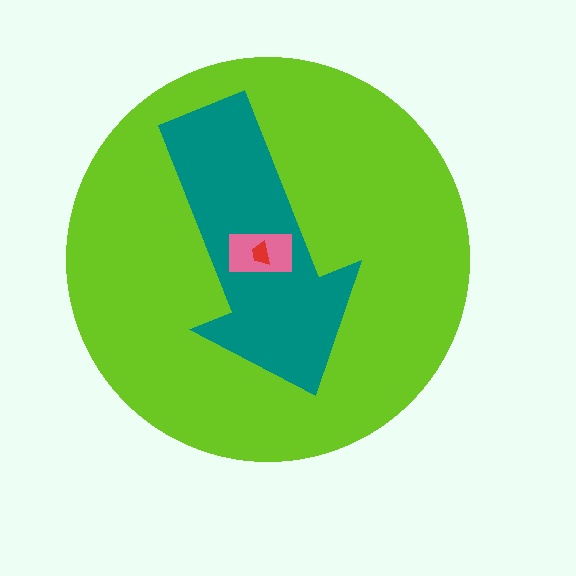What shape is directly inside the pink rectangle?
The red trapezoid.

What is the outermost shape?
The lime circle.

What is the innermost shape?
The red trapezoid.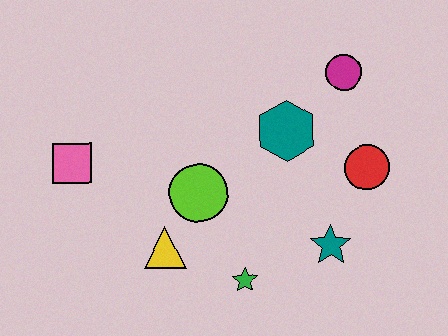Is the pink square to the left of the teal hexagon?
Yes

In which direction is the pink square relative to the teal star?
The pink square is to the left of the teal star.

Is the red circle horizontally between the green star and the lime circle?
No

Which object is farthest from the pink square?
The red circle is farthest from the pink square.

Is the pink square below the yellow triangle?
No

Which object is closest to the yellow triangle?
The lime circle is closest to the yellow triangle.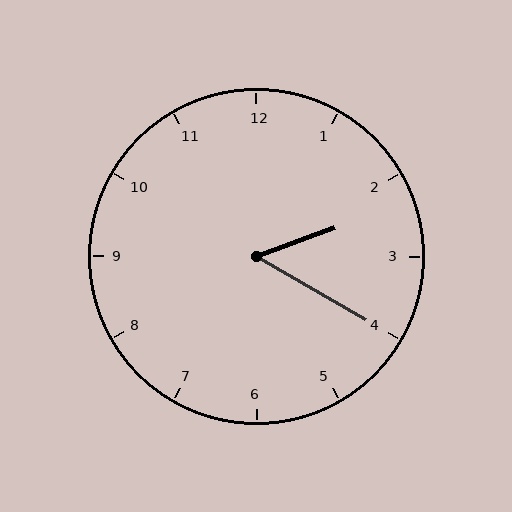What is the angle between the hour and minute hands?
Approximately 50 degrees.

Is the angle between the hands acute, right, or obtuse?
It is acute.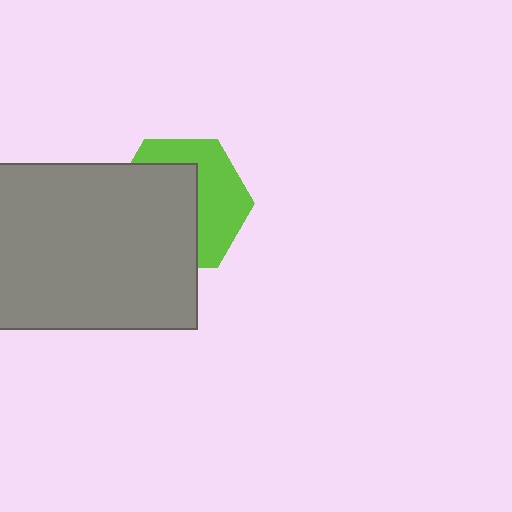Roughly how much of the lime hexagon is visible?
About half of it is visible (roughly 45%).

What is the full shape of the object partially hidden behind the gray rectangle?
The partially hidden object is a lime hexagon.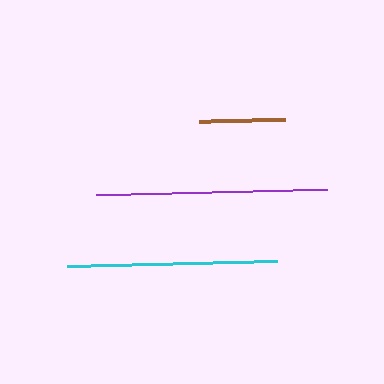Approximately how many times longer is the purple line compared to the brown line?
The purple line is approximately 2.7 times the length of the brown line.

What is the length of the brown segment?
The brown segment is approximately 87 pixels long.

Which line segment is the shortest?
The brown line is the shortest at approximately 87 pixels.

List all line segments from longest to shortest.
From longest to shortest: purple, cyan, brown.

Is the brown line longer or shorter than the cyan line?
The cyan line is longer than the brown line.